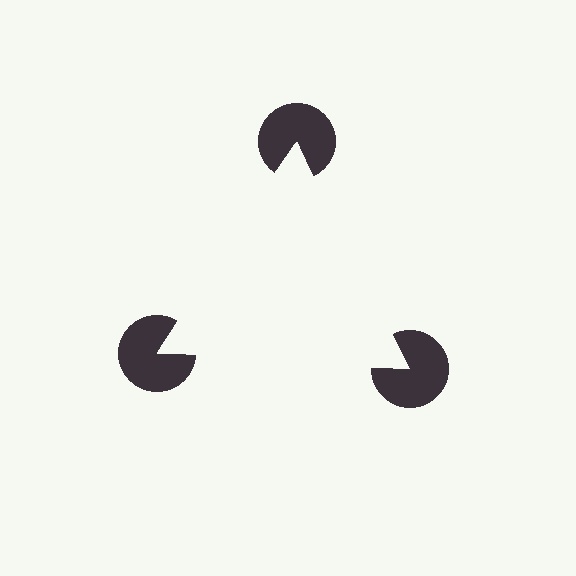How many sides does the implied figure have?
3 sides.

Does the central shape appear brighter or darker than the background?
It typically appears slightly brighter than the background, even though no actual brightness change is drawn.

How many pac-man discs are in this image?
There are 3 — one at each vertex of the illusory triangle.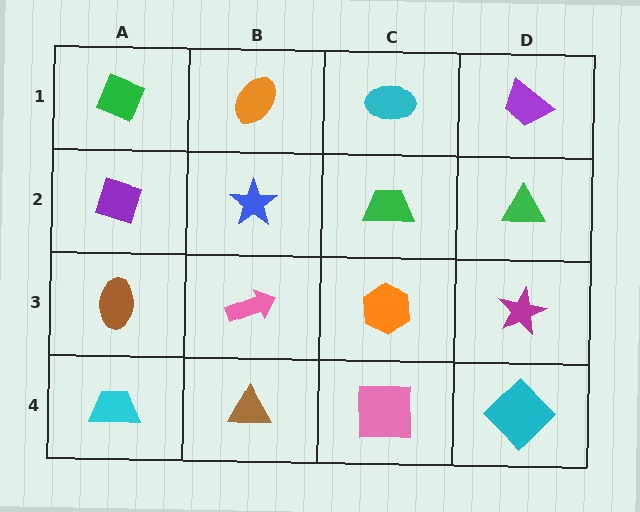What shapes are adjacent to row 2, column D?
A purple trapezoid (row 1, column D), a magenta star (row 3, column D), a green trapezoid (row 2, column C).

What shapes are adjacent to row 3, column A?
A purple diamond (row 2, column A), a cyan trapezoid (row 4, column A), a pink arrow (row 3, column B).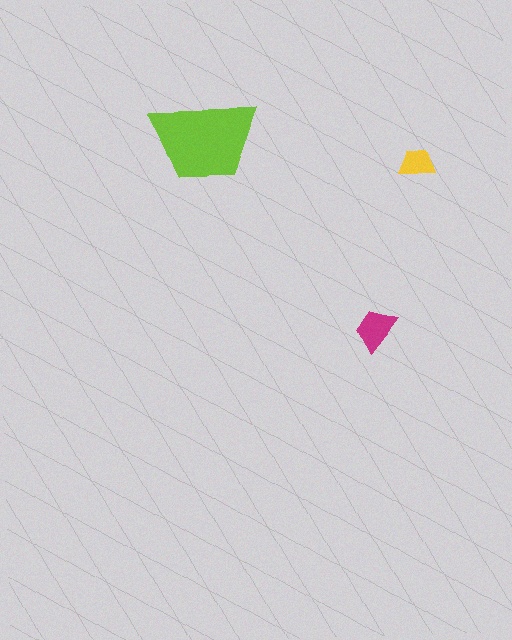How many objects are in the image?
There are 3 objects in the image.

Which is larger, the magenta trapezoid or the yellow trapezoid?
The magenta one.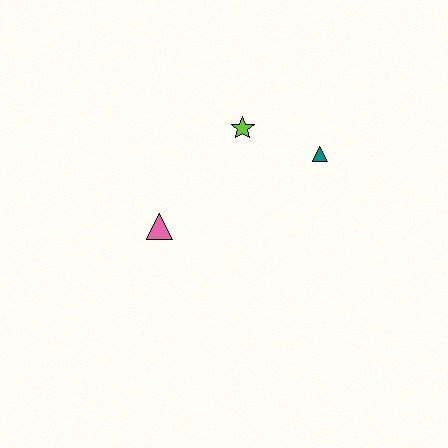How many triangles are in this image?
There are 2 triangles.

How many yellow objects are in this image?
There are no yellow objects.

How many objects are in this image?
There are 3 objects.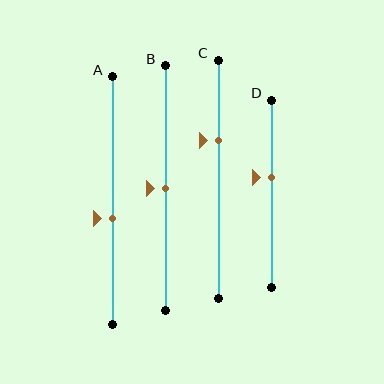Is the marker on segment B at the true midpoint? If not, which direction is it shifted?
Yes, the marker on segment B is at the true midpoint.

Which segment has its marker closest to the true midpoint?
Segment B has its marker closest to the true midpoint.